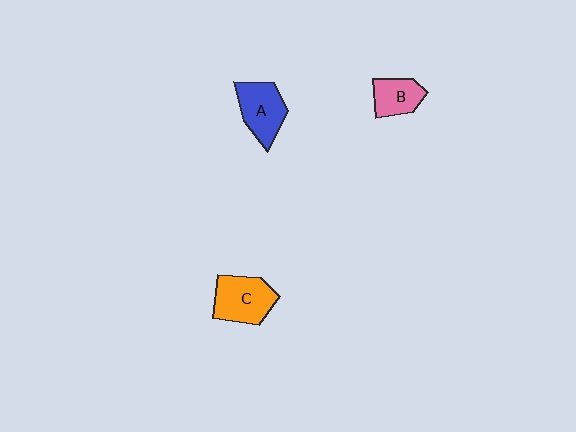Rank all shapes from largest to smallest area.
From largest to smallest: C (orange), A (blue), B (pink).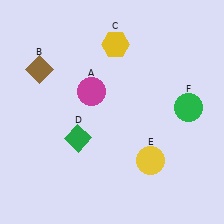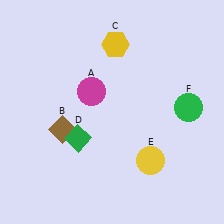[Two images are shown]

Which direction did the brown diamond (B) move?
The brown diamond (B) moved down.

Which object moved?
The brown diamond (B) moved down.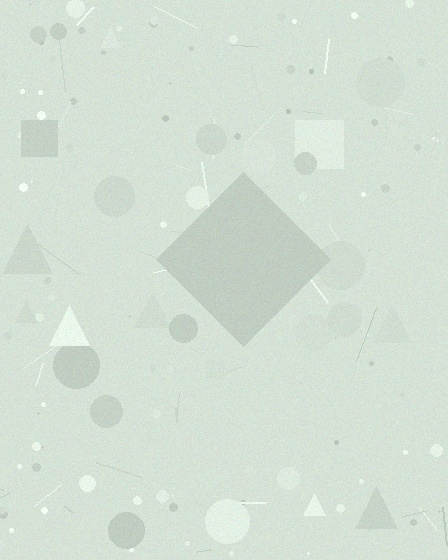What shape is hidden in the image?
A diamond is hidden in the image.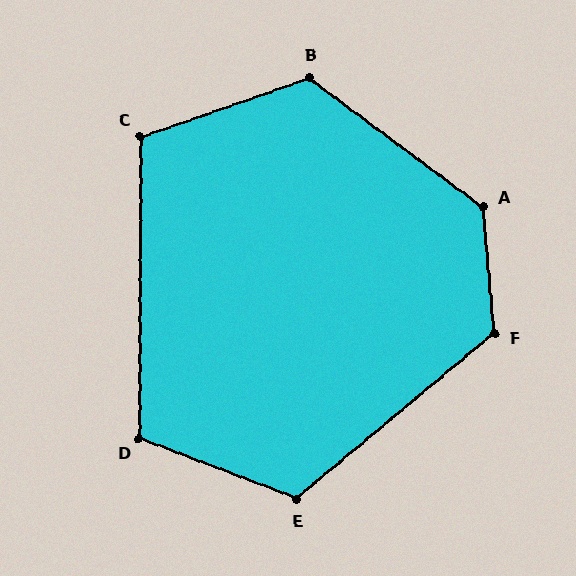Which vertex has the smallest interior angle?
C, at approximately 110 degrees.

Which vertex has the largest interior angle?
A, at approximately 132 degrees.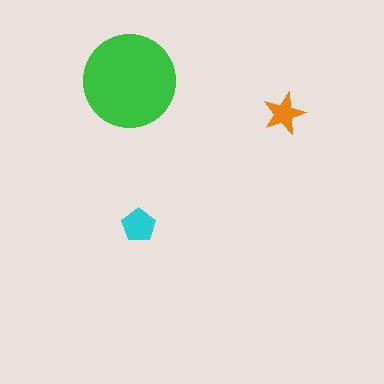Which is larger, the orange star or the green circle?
The green circle.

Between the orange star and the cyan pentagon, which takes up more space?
The cyan pentagon.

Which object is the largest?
The green circle.